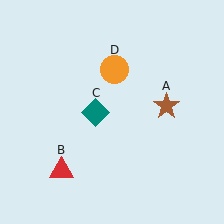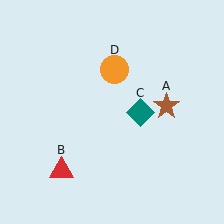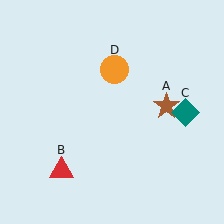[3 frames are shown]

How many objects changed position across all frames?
1 object changed position: teal diamond (object C).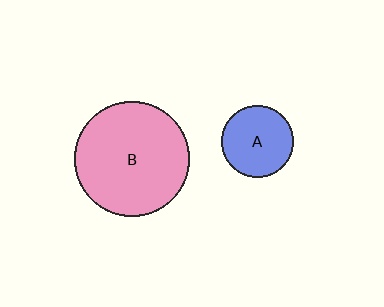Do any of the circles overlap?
No, none of the circles overlap.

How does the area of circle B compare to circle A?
Approximately 2.6 times.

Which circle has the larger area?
Circle B (pink).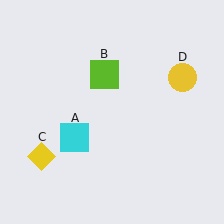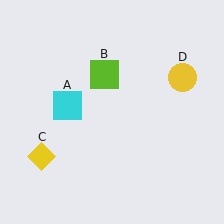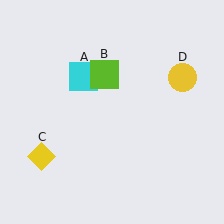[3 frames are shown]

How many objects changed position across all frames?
1 object changed position: cyan square (object A).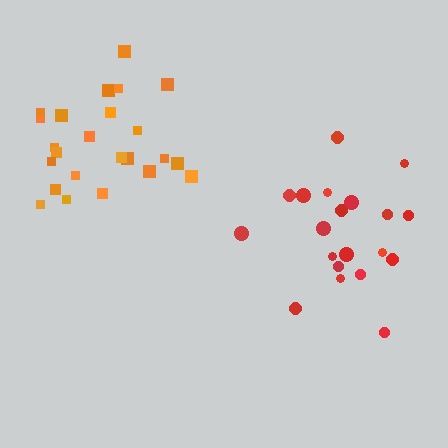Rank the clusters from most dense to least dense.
orange, red.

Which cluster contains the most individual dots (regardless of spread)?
Orange (24).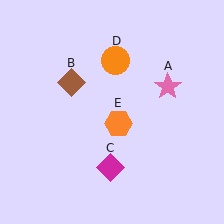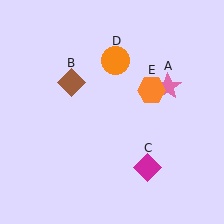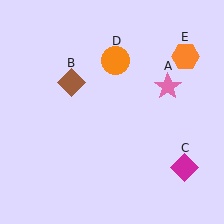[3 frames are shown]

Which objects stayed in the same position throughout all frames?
Pink star (object A) and brown diamond (object B) and orange circle (object D) remained stationary.